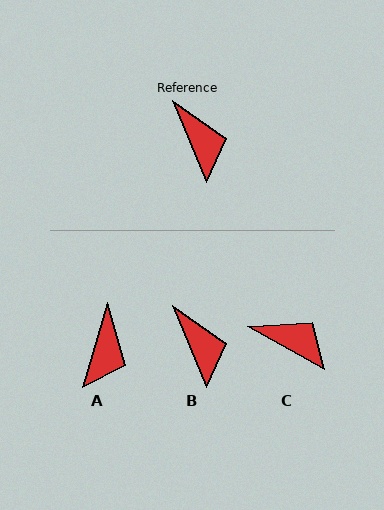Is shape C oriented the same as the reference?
No, it is off by about 38 degrees.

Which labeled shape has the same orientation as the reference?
B.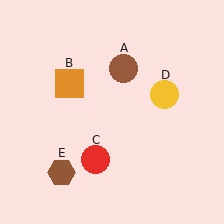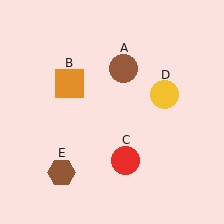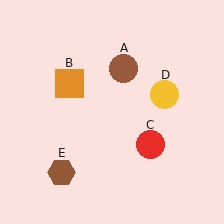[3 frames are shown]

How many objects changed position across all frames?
1 object changed position: red circle (object C).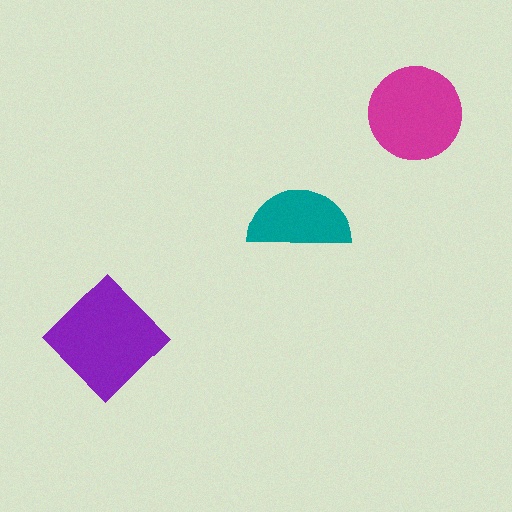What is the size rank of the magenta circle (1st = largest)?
2nd.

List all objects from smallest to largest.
The teal semicircle, the magenta circle, the purple diamond.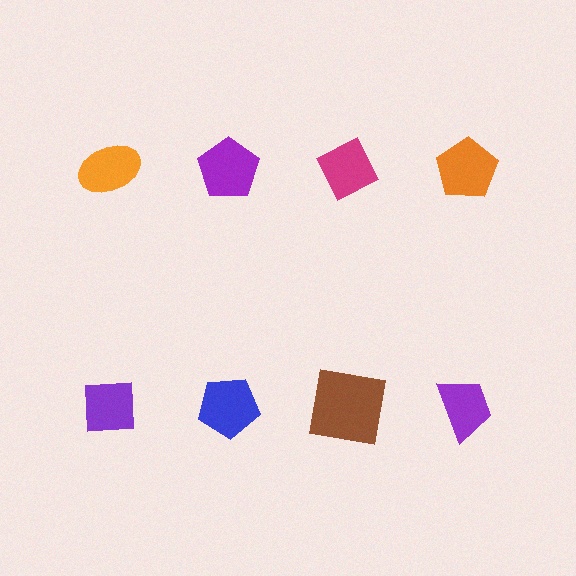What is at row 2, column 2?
A blue pentagon.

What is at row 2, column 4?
A purple trapezoid.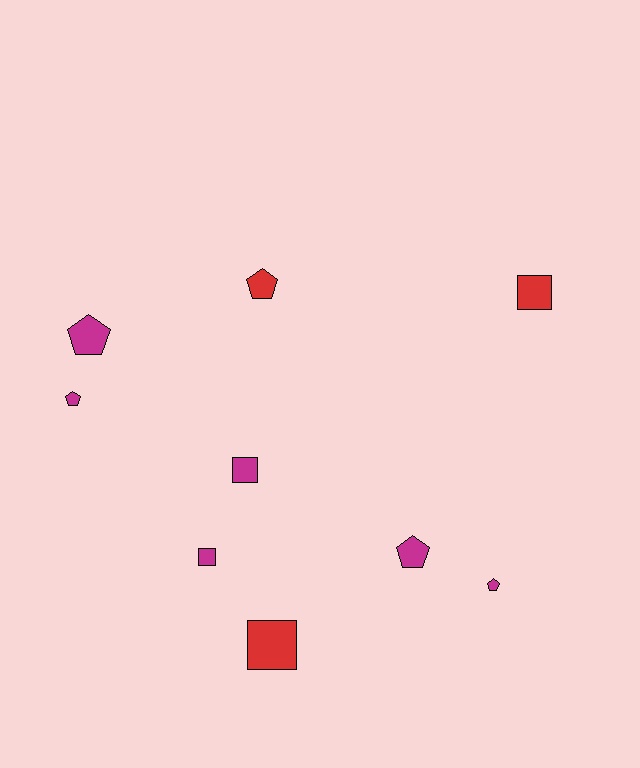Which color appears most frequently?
Magenta, with 6 objects.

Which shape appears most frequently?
Pentagon, with 5 objects.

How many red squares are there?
There are 2 red squares.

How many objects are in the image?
There are 9 objects.